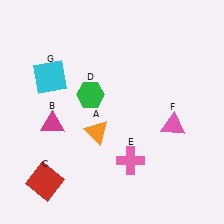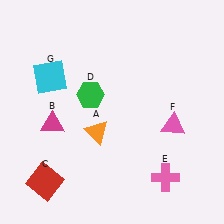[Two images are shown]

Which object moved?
The pink cross (E) moved right.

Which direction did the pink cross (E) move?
The pink cross (E) moved right.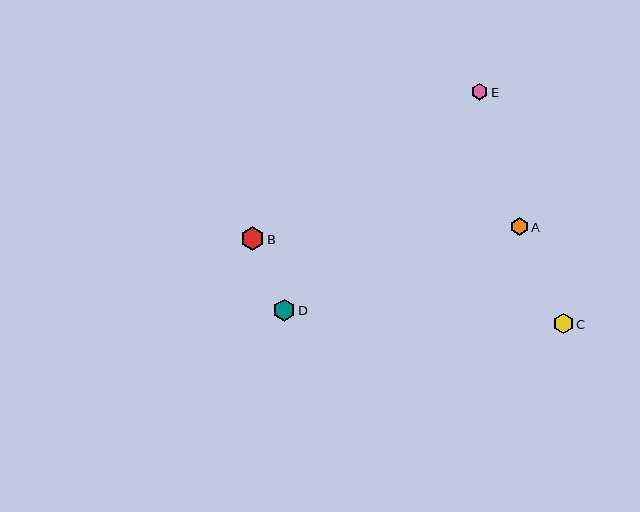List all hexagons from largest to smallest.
From largest to smallest: B, D, C, A, E.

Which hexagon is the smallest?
Hexagon E is the smallest with a size of approximately 16 pixels.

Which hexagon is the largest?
Hexagon B is the largest with a size of approximately 24 pixels.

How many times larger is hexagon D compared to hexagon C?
Hexagon D is approximately 1.1 times the size of hexagon C.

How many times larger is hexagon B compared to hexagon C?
Hexagon B is approximately 1.2 times the size of hexagon C.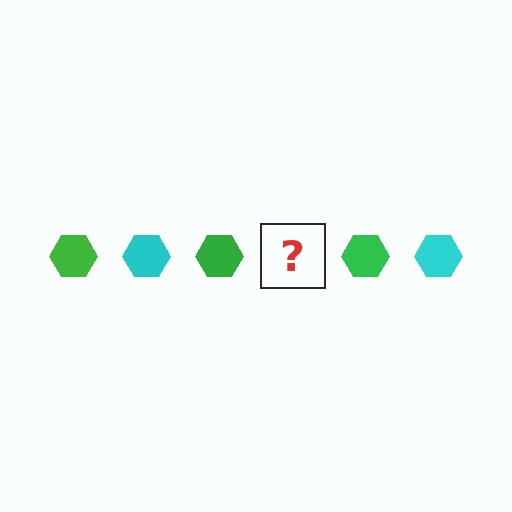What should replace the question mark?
The question mark should be replaced with a cyan hexagon.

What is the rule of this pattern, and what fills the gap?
The rule is that the pattern cycles through green, cyan hexagons. The gap should be filled with a cyan hexagon.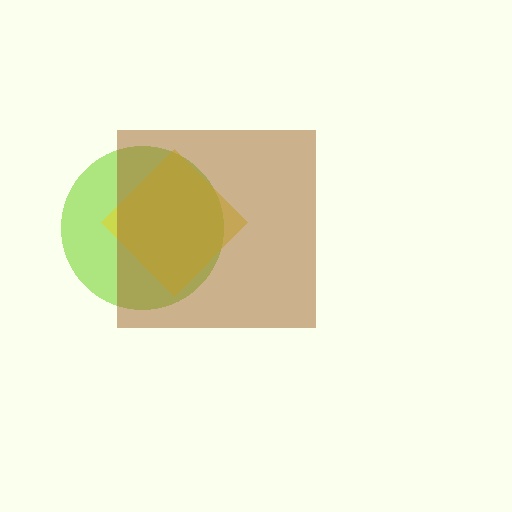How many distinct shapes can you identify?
There are 3 distinct shapes: a lime circle, a yellow diamond, a brown square.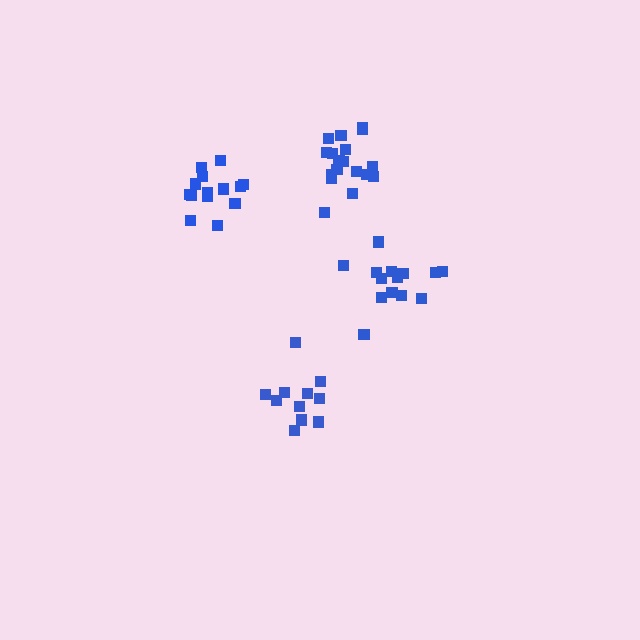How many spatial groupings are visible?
There are 4 spatial groupings.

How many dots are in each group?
Group 1: 18 dots, Group 2: 12 dots, Group 3: 14 dots, Group 4: 14 dots (58 total).